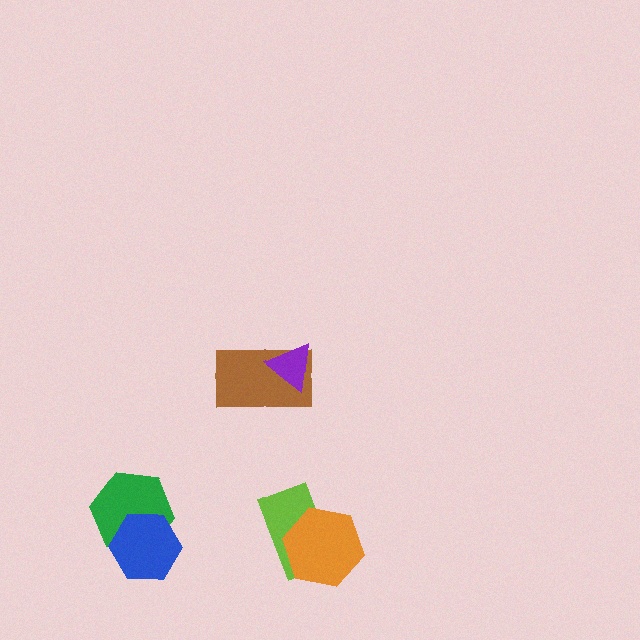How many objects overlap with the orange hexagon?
1 object overlaps with the orange hexagon.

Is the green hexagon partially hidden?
Yes, it is partially covered by another shape.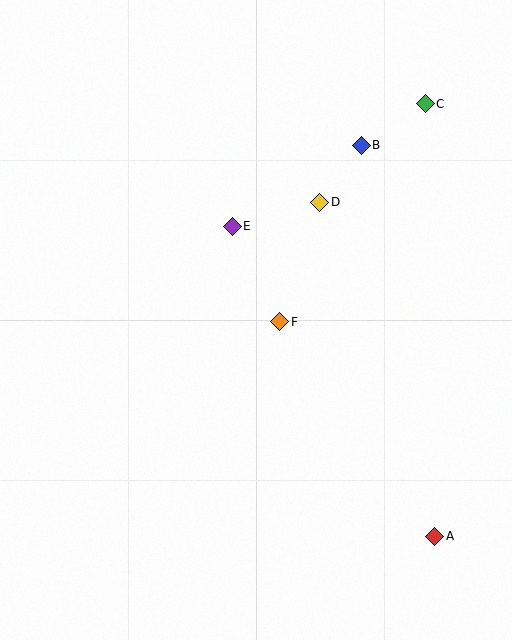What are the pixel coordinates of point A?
Point A is at (435, 536).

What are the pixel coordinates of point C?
Point C is at (425, 104).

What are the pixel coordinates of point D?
Point D is at (320, 202).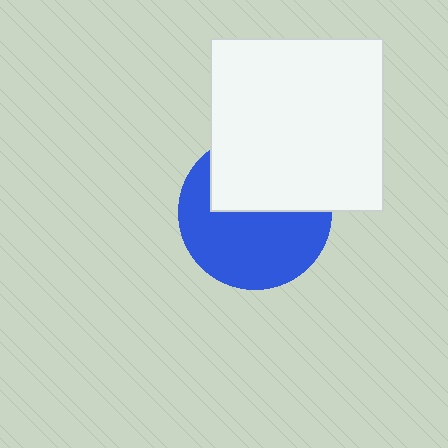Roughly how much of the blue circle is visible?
About half of it is visible (roughly 58%).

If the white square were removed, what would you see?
You would see the complete blue circle.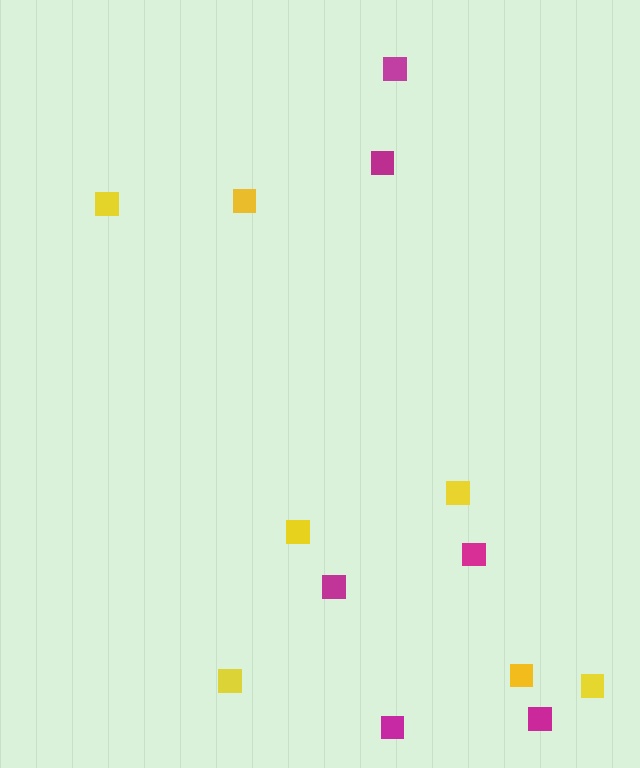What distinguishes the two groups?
There are 2 groups: one group of magenta squares (6) and one group of yellow squares (7).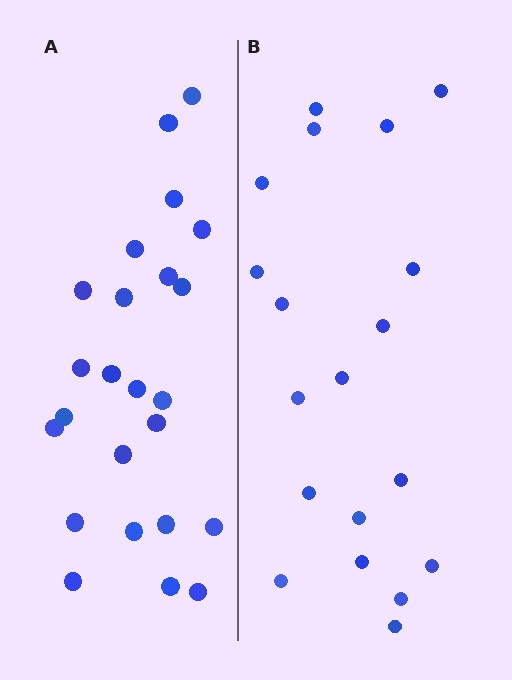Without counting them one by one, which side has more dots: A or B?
Region A (the left region) has more dots.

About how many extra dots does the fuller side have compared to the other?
Region A has about 5 more dots than region B.